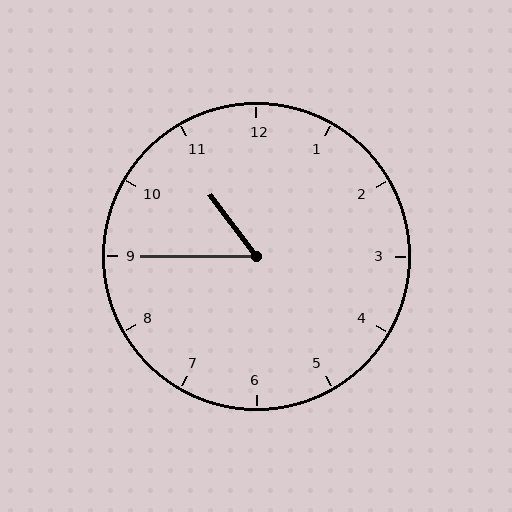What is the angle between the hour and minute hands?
Approximately 52 degrees.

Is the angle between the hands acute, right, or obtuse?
It is acute.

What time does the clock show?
10:45.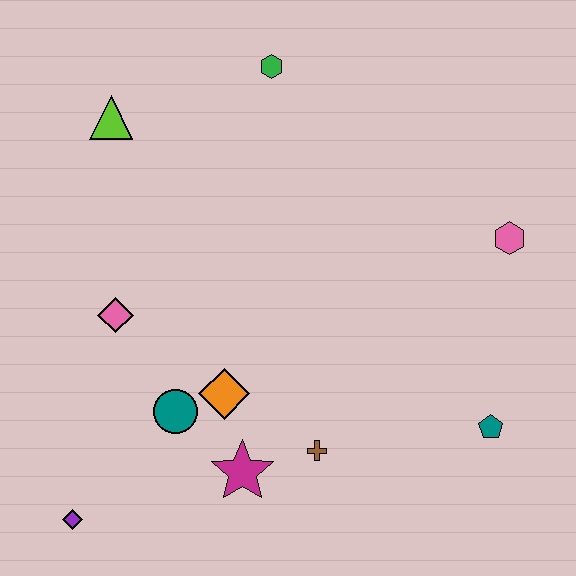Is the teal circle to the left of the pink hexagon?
Yes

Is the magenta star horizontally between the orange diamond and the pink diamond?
No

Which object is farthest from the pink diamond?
The pink hexagon is farthest from the pink diamond.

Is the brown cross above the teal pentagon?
No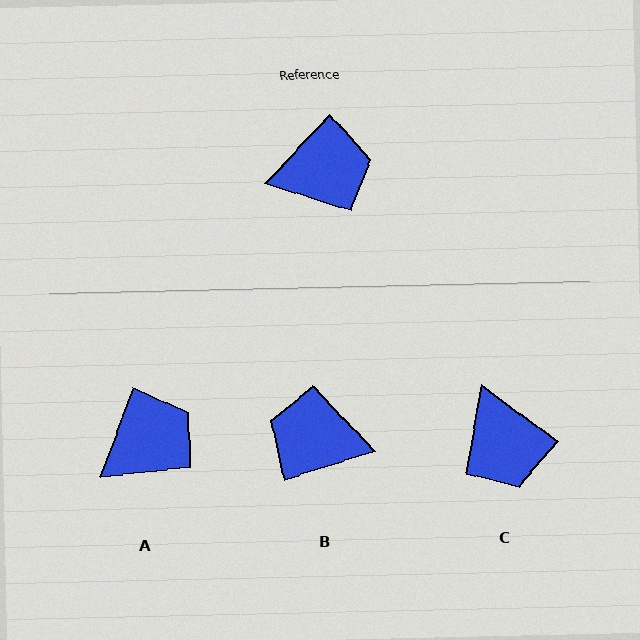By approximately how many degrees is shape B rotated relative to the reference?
Approximately 151 degrees counter-clockwise.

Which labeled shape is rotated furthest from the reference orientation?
B, about 151 degrees away.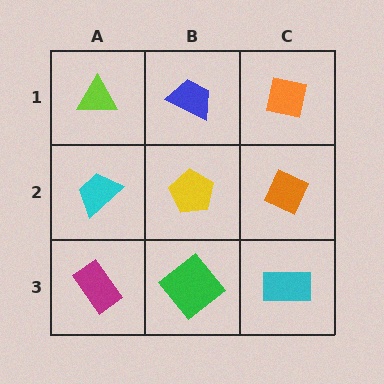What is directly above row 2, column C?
An orange square.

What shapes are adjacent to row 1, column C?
An orange diamond (row 2, column C), a blue trapezoid (row 1, column B).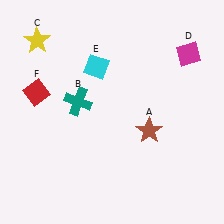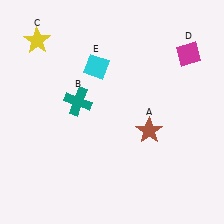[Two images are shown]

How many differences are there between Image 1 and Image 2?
There is 1 difference between the two images.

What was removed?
The red diamond (F) was removed in Image 2.